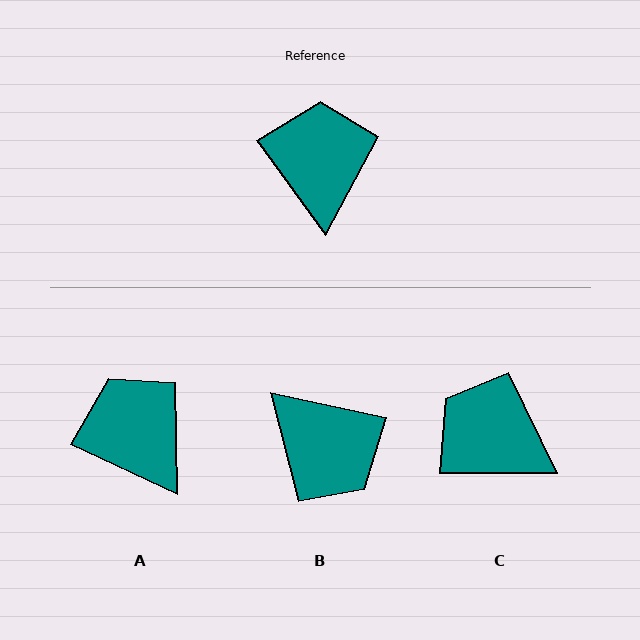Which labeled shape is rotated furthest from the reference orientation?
B, about 138 degrees away.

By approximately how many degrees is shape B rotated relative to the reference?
Approximately 138 degrees clockwise.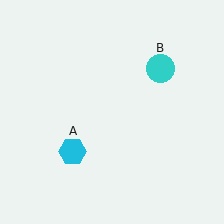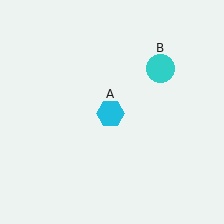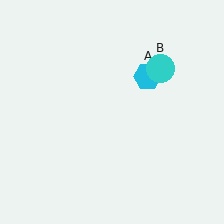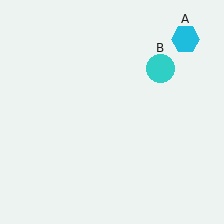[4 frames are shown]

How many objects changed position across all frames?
1 object changed position: cyan hexagon (object A).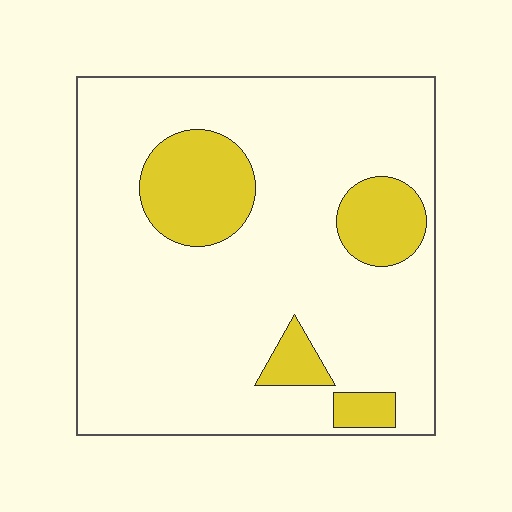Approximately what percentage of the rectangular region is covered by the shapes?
Approximately 15%.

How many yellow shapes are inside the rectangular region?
4.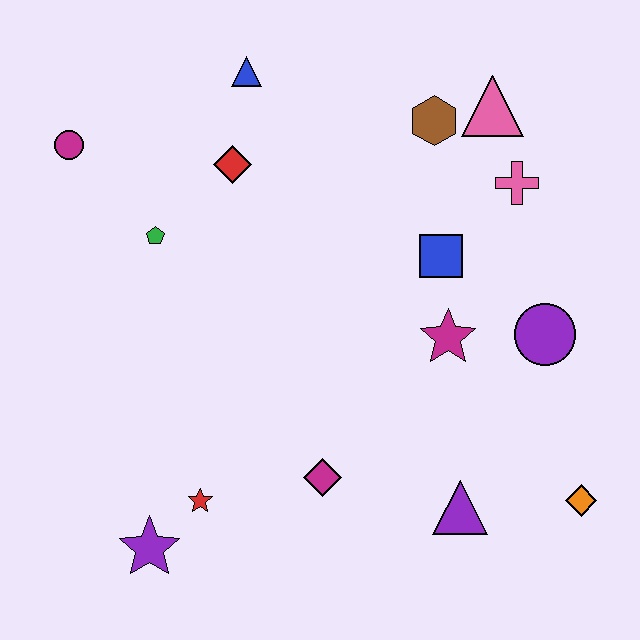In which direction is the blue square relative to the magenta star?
The blue square is above the magenta star.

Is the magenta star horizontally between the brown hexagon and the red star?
No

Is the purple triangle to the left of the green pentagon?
No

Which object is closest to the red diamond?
The blue triangle is closest to the red diamond.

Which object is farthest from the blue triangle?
The orange diamond is farthest from the blue triangle.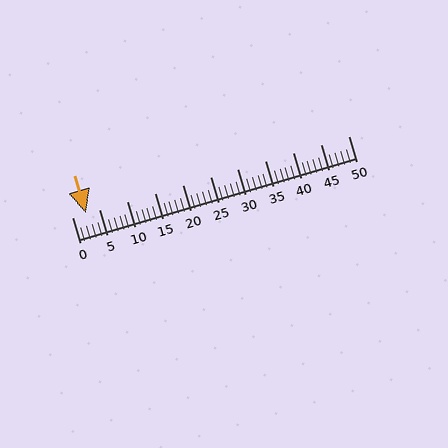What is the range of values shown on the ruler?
The ruler shows values from 0 to 50.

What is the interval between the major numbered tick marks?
The major tick marks are spaced 5 units apart.